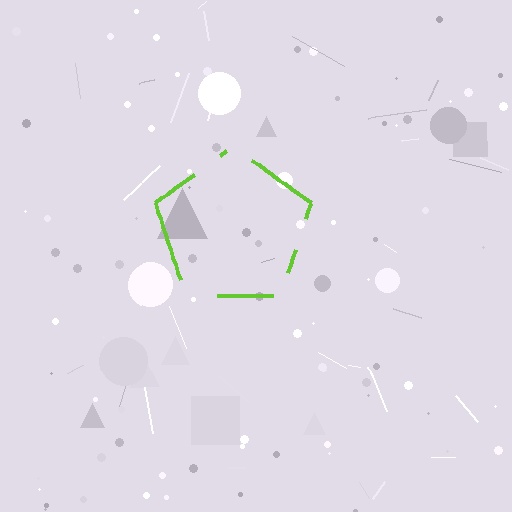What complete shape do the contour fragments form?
The contour fragments form a pentagon.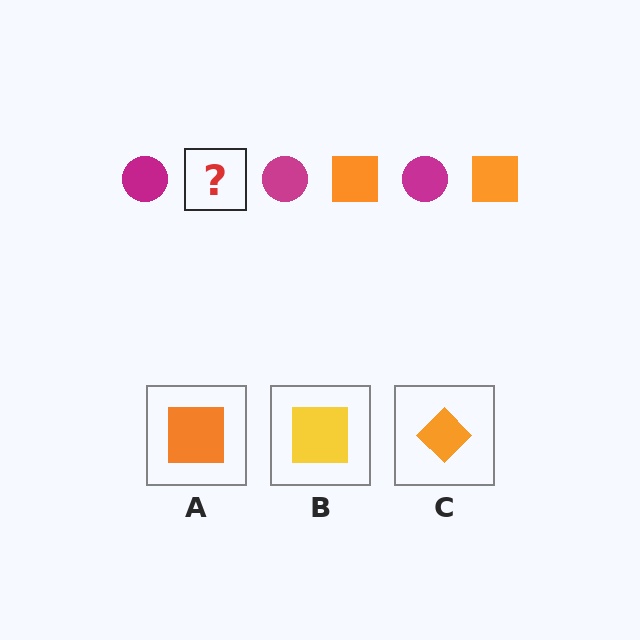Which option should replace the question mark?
Option A.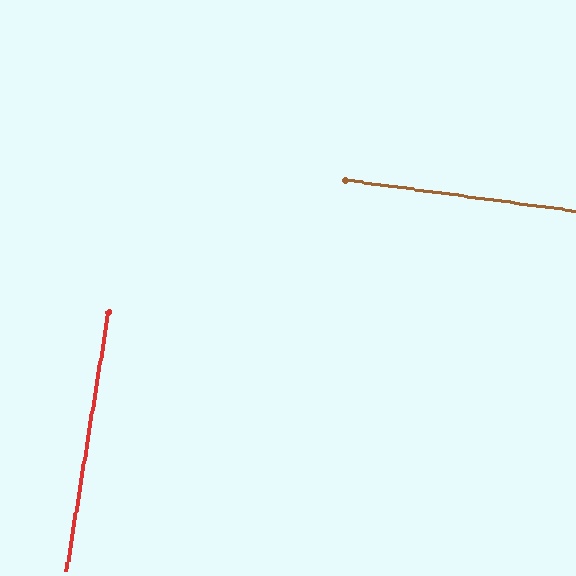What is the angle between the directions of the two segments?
Approximately 88 degrees.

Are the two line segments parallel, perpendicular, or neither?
Perpendicular — they meet at approximately 88°.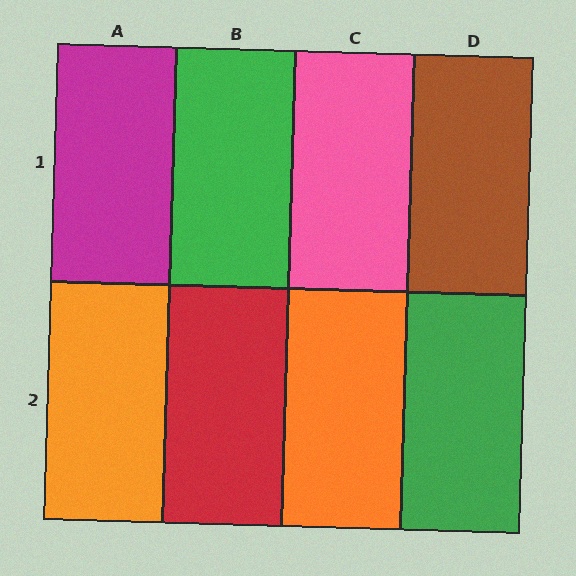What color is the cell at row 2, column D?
Green.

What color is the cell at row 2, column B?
Red.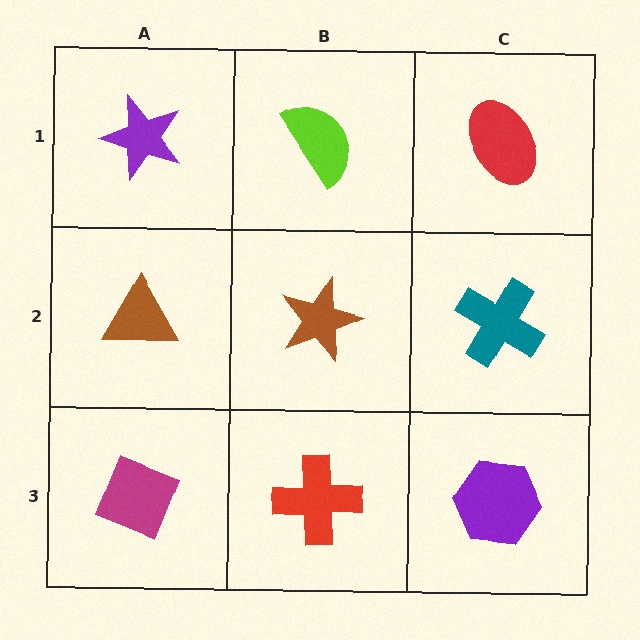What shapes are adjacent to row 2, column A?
A purple star (row 1, column A), a magenta diamond (row 3, column A), a brown star (row 2, column B).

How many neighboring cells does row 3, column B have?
3.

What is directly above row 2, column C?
A red ellipse.